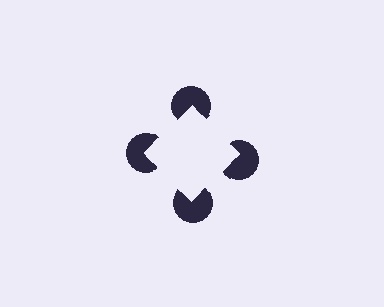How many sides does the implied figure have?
4 sides.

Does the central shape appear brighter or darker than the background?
It typically appears slightly brighter than the background, even though no actual brightness change is drawn.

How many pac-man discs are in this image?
There are 4 — one at each vertex of the illusory square.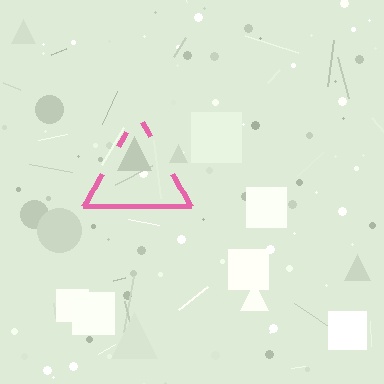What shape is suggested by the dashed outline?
The dashed outline suggests a triangle.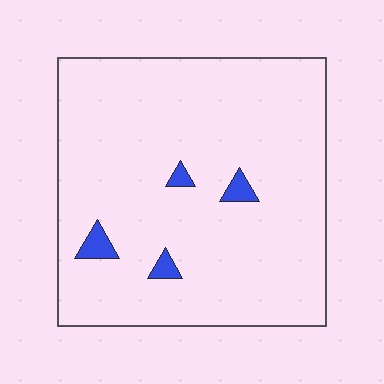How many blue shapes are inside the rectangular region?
4.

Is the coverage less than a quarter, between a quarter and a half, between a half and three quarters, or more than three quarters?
Less than a quarter.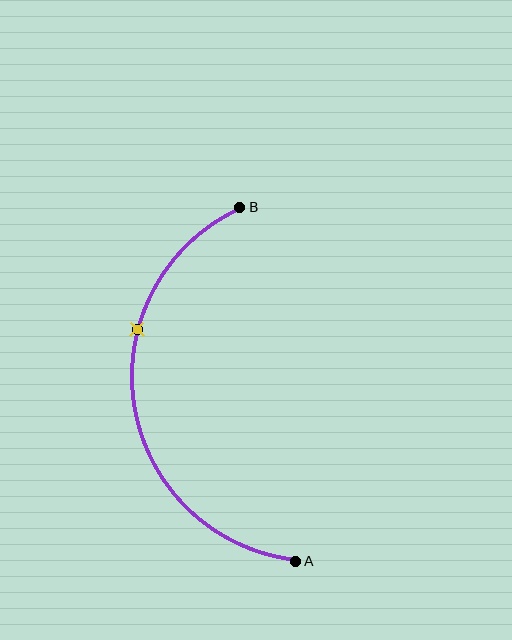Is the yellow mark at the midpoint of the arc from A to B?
No. The yellow mark lies on the arc but is closer to endpoint B. The arc midpoint would be at the point on the curve equidistant along the arc from both A and B.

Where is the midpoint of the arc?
The arc midpoint is the point on the curve farthest from the straight line joining A and B. It sits to the left of that line.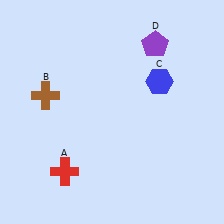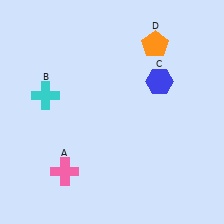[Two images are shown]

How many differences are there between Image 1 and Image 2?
There are 3 differences between the two images.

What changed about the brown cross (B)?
In Image 1, B is brown. In Image 2, it changed to cyan.